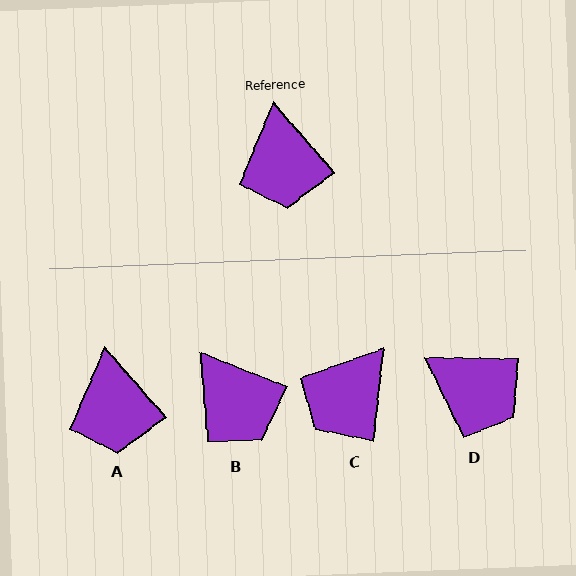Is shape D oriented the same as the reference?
No, it is off by about 48 degrees.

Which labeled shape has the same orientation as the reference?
A.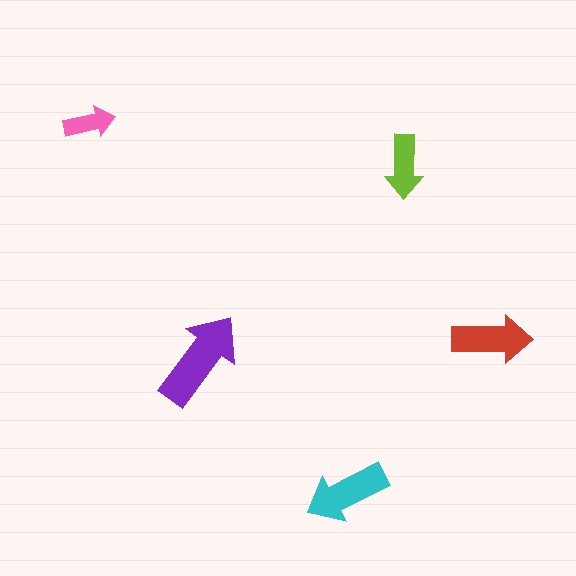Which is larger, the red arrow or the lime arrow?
The red one.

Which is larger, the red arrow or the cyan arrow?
The cyan one.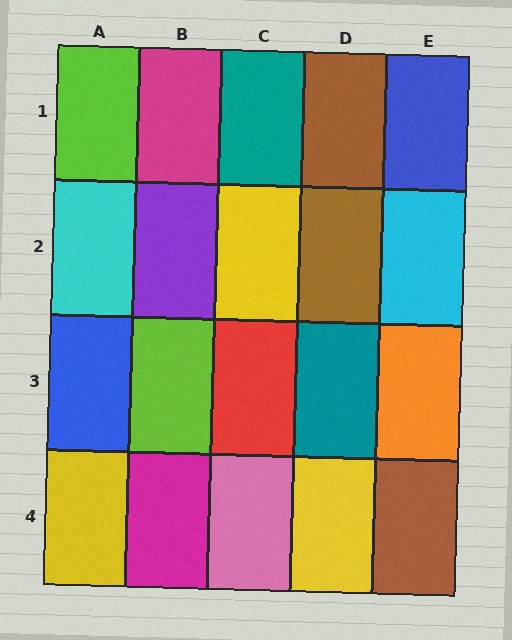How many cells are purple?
1 cell is purple.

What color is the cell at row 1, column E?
Blue.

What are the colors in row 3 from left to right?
Blue, lime, red, teal, orange.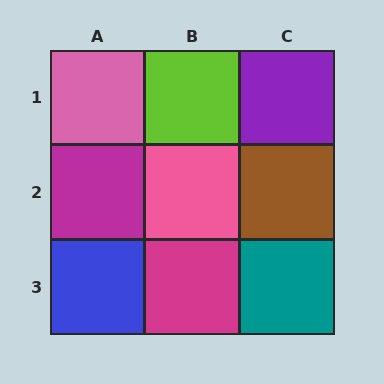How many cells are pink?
2 cells are pink.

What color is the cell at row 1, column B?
Lime.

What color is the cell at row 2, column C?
Brown.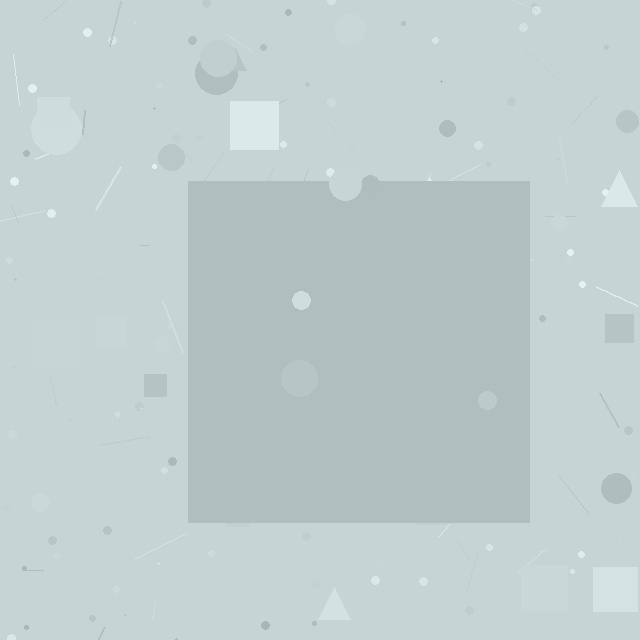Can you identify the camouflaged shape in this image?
The camouflaged shape is a square.